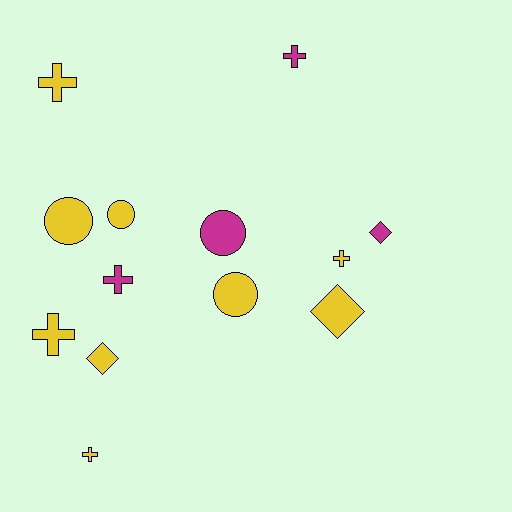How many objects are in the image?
There are 13 objects.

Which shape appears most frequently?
Cross, with 6 objects.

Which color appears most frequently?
Yellow, with 9 objects.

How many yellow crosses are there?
There are 4 yellow crosses.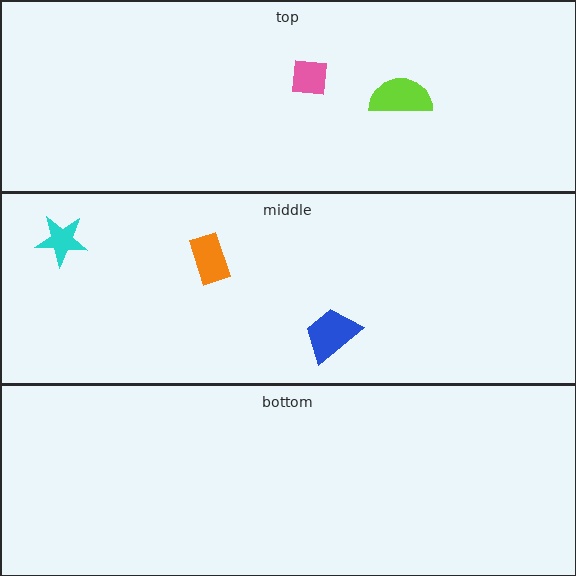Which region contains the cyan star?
The middle region.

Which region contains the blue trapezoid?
The middle region.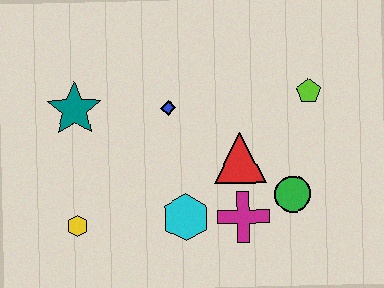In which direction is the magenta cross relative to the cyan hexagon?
The magenta cross is to the right of the cyan hexagon.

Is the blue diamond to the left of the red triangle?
Yes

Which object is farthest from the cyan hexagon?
The lime pentagon is farthest from the cyan hexagon.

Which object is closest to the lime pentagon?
The red triangle is closest to the lime pentagon.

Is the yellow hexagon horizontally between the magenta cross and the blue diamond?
No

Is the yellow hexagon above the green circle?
No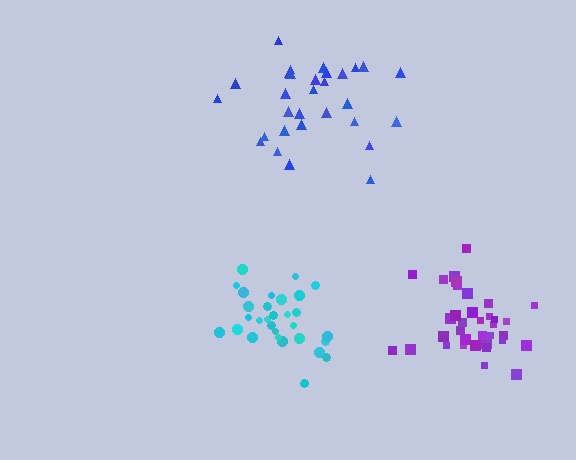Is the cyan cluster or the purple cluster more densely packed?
Purple.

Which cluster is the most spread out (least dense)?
Blue.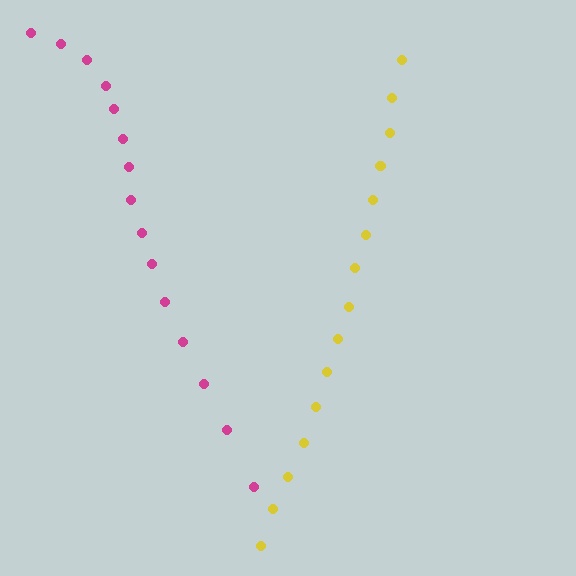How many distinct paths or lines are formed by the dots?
There are 2 distinct paths.